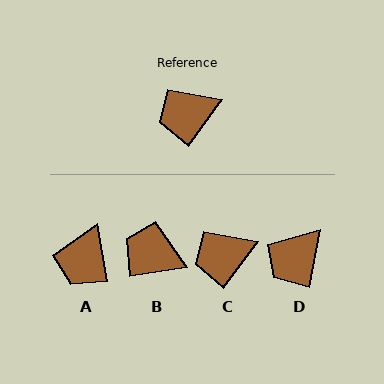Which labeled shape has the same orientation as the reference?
C.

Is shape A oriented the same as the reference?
No, it is off by about 45 degrees.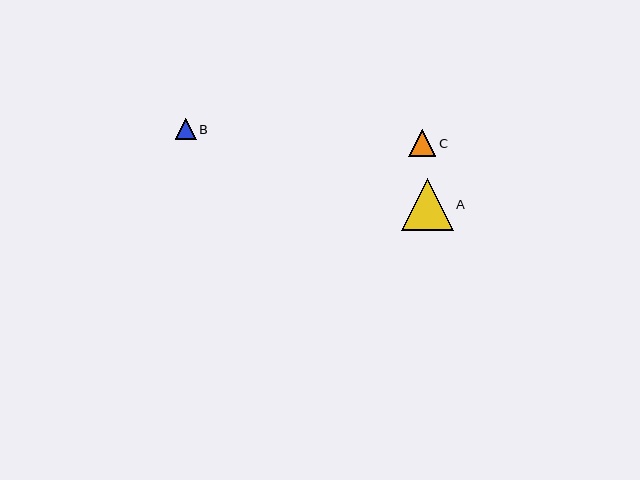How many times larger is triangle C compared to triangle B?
Triangle C is approximately 1.3 times the size of triangle B.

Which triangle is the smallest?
Triangle B is the smallest with a size of approximately 21 pixels.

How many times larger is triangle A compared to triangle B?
Triangle A is approximately 2.4 times the size of triangle B.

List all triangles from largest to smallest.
From largest to smallest: A, C, B.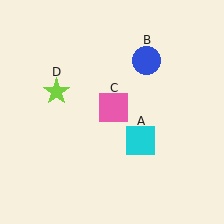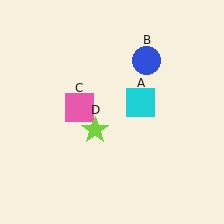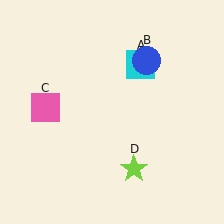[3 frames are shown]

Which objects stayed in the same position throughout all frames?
Blue circle (object B) remained stationary.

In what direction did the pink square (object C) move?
The pink square (object C) moved left.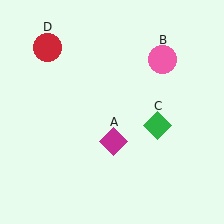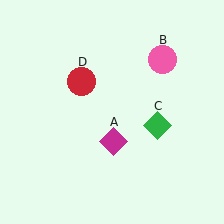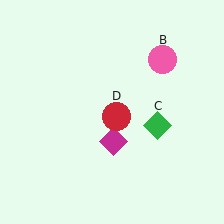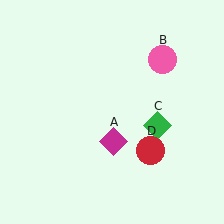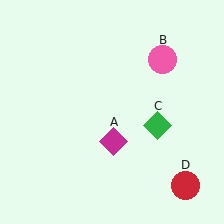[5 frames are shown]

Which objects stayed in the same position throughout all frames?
Magenta diamond (object A) and pink circle (object B) and green diamond (object C) remained stationary.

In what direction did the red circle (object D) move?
The red circle (object D) moved down and to the right.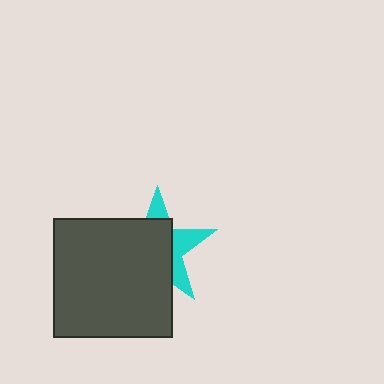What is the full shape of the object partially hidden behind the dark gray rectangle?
The partially hidden object is a cyan star.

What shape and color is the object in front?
The object in front is a dark gray rectangle.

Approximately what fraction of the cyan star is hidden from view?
Roughly 66% of the cyan star is hidden behind the dark gray rectangle.